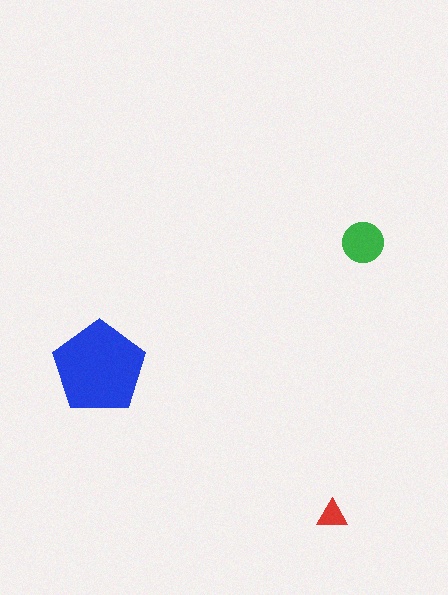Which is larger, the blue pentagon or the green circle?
The blue pentagon.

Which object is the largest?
The blue pentagon.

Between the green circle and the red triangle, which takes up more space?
The green circle.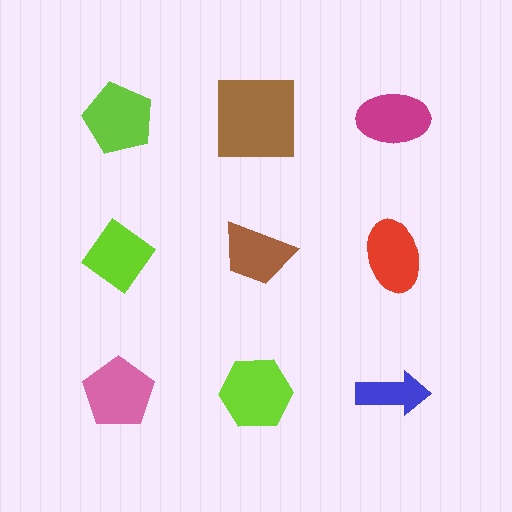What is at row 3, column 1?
A pink pentagon.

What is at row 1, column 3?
A magenta ellipse.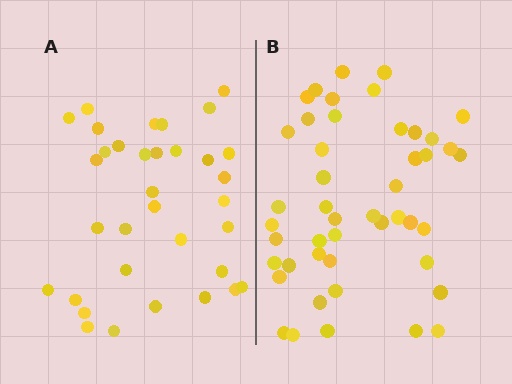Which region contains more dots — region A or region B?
Region B (the right region) has more dots.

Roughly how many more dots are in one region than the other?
Region B has roughly 12 or so more dots than region A.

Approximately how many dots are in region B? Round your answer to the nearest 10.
About 50 dots. (The exact count is 46, which rounds to 50.)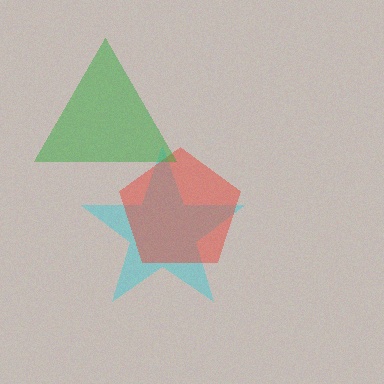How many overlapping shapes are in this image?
There are 3 overlapping shapes in the image.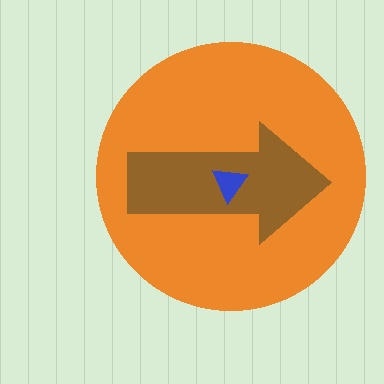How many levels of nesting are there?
3.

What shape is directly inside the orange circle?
The brown arrow.